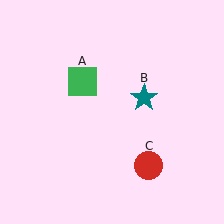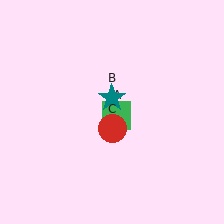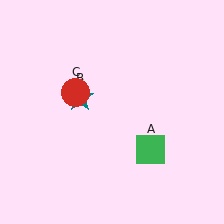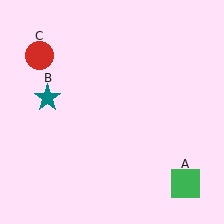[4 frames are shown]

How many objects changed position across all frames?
3 objects changed position: green square (object A), teal star (object B), red circle (object C).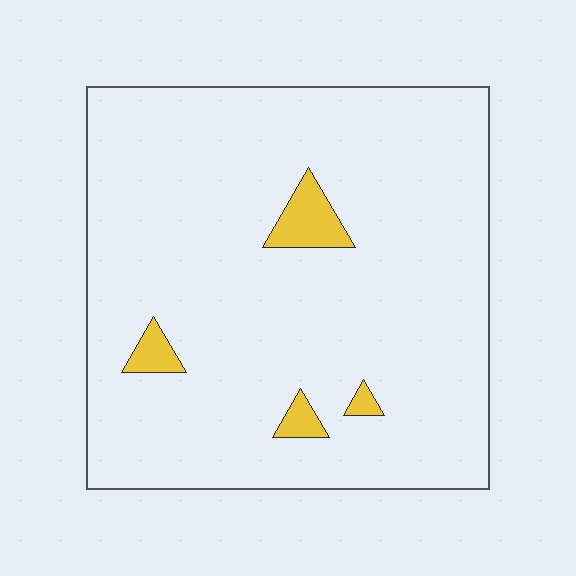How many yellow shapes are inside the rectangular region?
4.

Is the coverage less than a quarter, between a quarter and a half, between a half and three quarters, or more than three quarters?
Less than a quarter.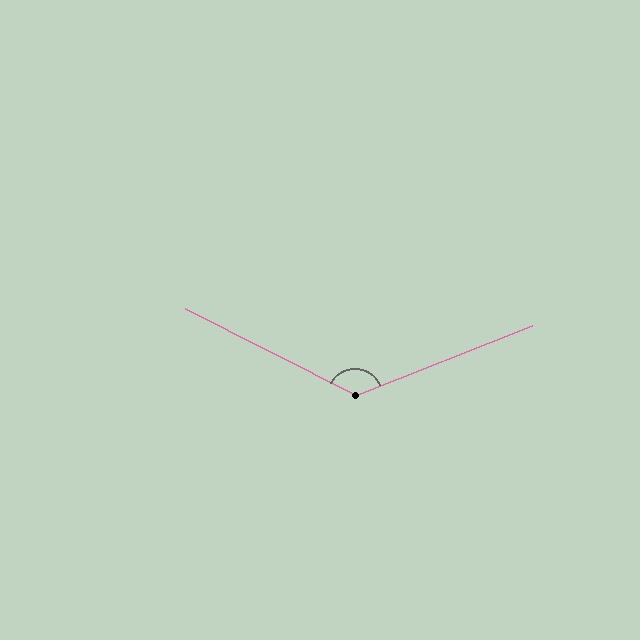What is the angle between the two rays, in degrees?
Approximately 132 degrees.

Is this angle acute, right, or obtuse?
It is obtuse.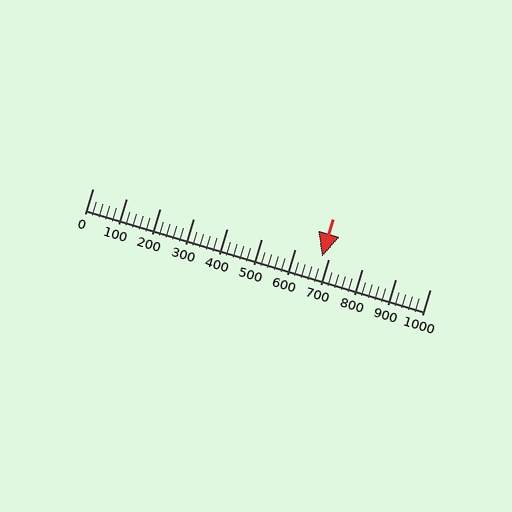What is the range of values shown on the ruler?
The ruler shows values from 0 to 1000.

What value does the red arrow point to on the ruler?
The red arrow points to approximately 680.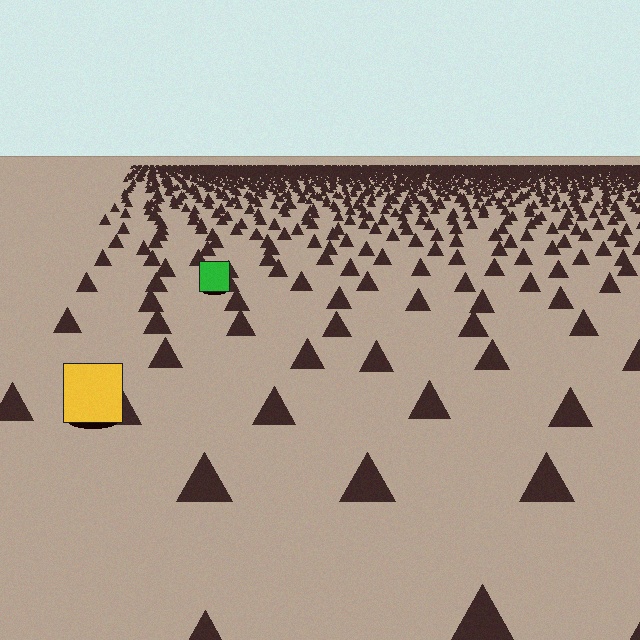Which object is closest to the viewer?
The yellow square is closest. The texture marks near it are larger and more spread out.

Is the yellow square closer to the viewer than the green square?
Yes. The yellow square is closer — you can tell from the texture gradient: the ground texture is coarser near it.